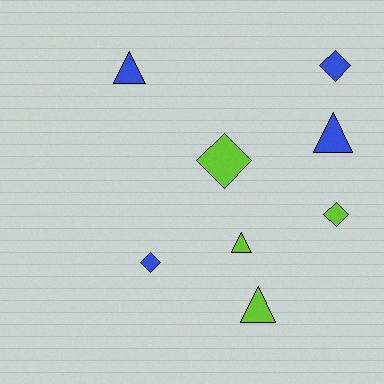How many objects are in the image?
There are 8 objects.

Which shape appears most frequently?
Diamond, with 4 objects.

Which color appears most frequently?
Blue, with 4 objects.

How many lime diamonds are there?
There are 2 lime diamonds.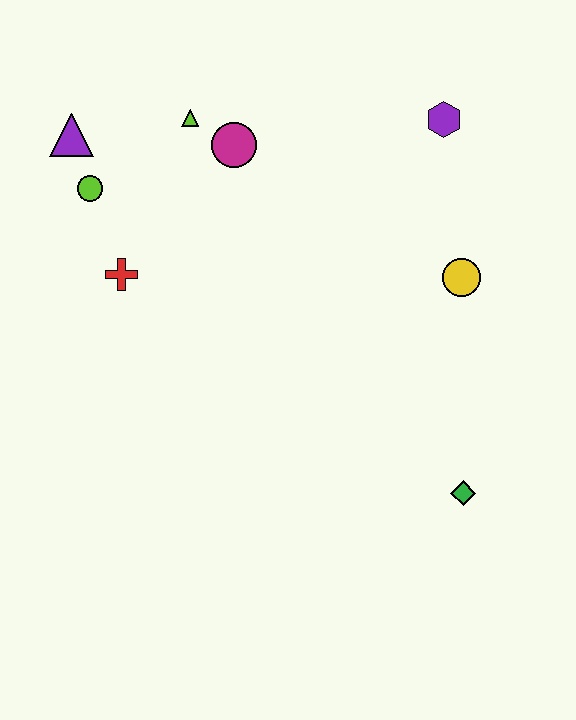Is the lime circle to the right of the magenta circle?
No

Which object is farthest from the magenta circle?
The green diamond is farthest from the magenta circle.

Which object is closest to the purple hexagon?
The yellow circle is closest to the purple hexagon.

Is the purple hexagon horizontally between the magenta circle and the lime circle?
No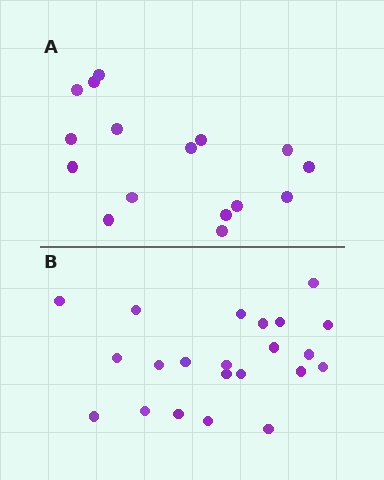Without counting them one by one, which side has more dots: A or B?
Region B (the bottom region) has more dots.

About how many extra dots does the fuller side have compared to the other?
Region B has about 6 more dots than region A.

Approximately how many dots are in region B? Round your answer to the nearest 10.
About 20 dots. (The exact count is 22, which rounds to 20.)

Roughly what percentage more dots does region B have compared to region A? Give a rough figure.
About 40% more.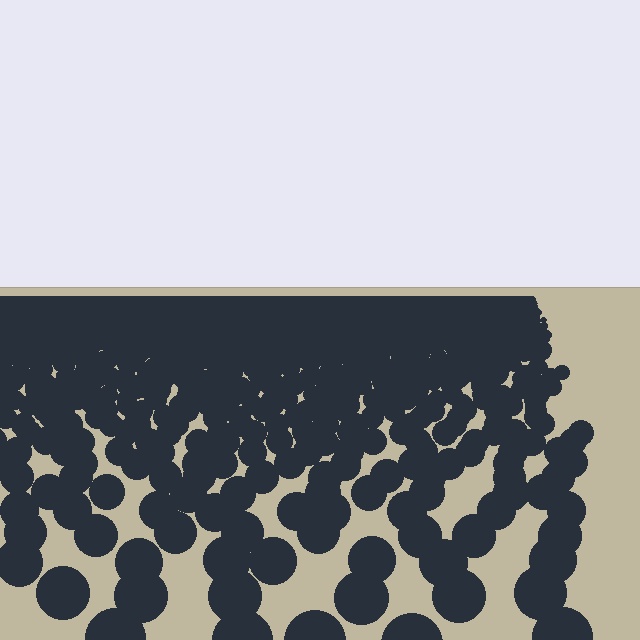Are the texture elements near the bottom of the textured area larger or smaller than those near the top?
Larger. Near the bottom, elements are closer to the viewer and appear at a bigger on-screen size.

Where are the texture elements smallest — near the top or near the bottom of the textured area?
Near the top.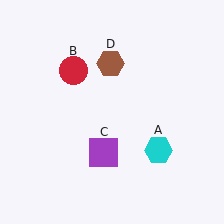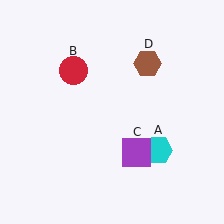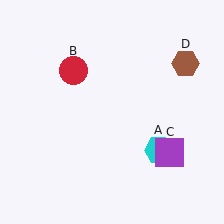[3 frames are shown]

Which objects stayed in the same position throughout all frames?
Cyan hexagon (object A) and red circle (object B) remained stationary.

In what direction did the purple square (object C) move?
The purple square (object C) moved right.